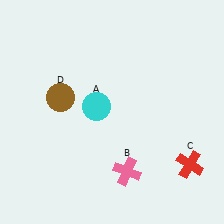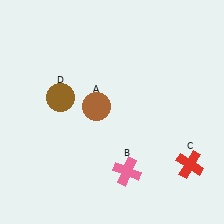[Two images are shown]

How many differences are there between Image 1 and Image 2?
There is 1 difference between the two images.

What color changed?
The circle (A) changed from cyan in Image 1 to brown in Image 2.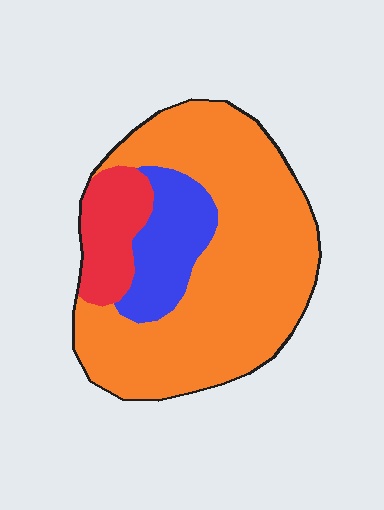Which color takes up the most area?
Orange, at roughly 70%.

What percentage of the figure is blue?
Blue covers roughly 15% of the figure.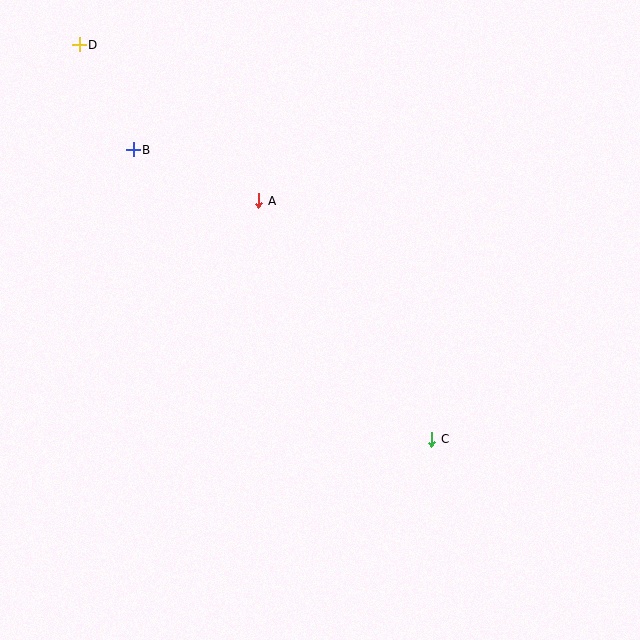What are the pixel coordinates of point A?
Point A is at (259, 201).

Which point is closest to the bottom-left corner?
Point C is closest to the bottom-left corner.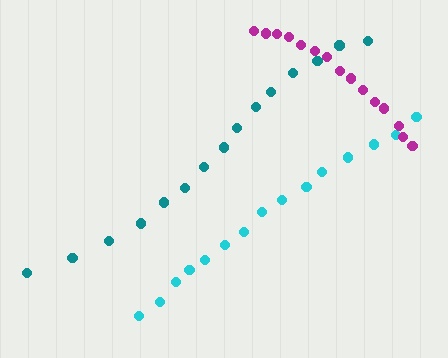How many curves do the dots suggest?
There are 3 distinct paths.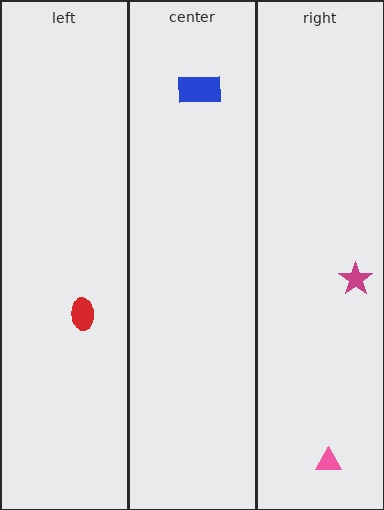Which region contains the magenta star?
The right region.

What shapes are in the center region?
The blue rectangle.